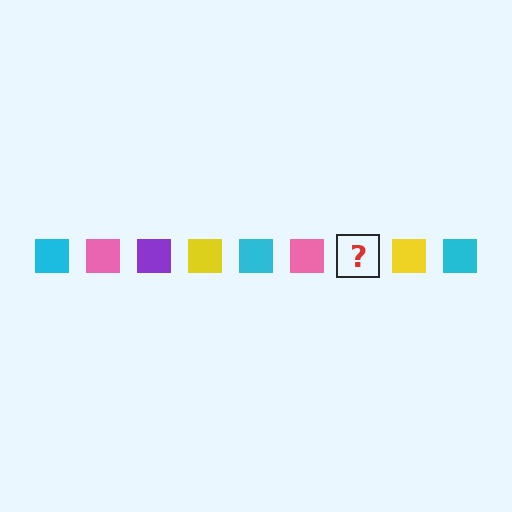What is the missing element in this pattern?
The missing element is a purple square.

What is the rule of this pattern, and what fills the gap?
The rule is that the pattern cycles through cyan, pink, purple, yellow squares. The gap should be filled with a purple square.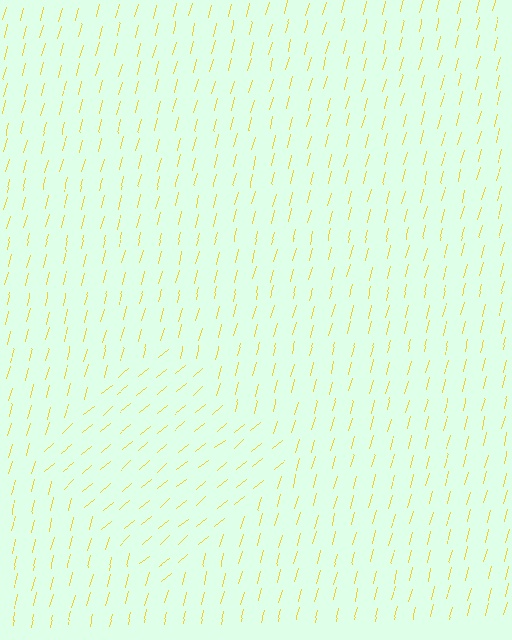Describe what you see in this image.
The image is filled with small yellow line segments. A diamond region in the image has lines oriented differently from the surrounding lines, creating a visible texture boundary.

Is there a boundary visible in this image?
Yes, there is a texture boundary formed by a change in line orientation.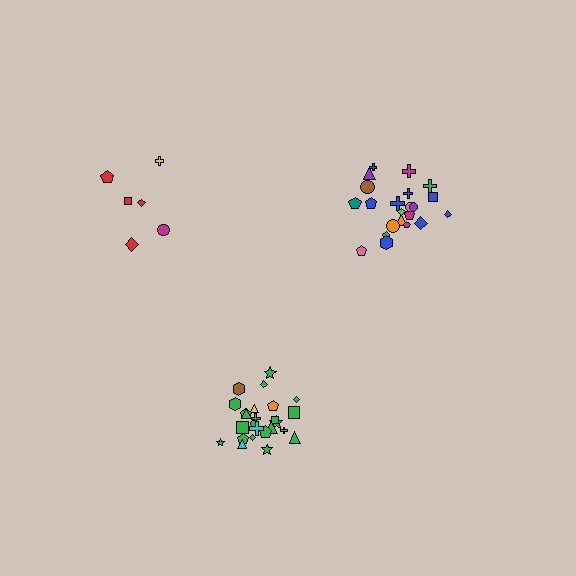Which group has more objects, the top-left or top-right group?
The top-right group.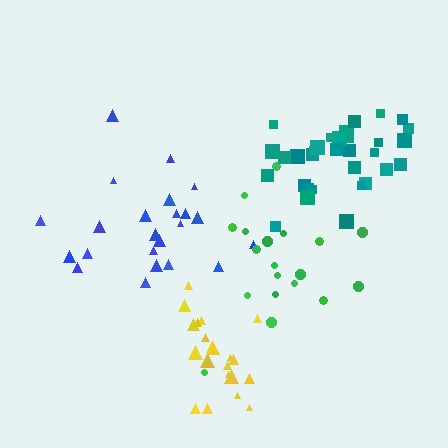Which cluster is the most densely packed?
Teal.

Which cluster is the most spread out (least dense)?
Blue.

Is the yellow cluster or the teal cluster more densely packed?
Teal.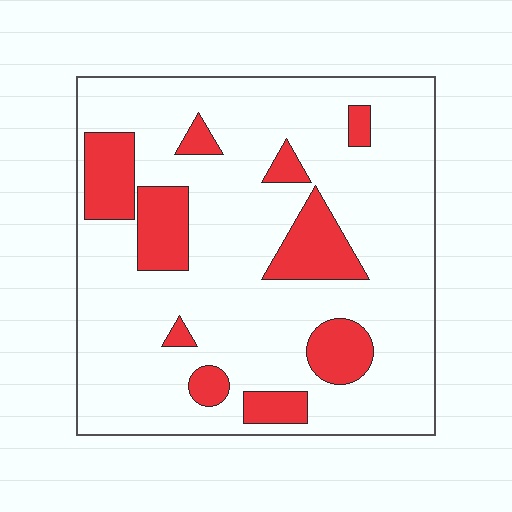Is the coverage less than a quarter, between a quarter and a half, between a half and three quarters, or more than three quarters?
Less than a quarter.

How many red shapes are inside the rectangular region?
10.